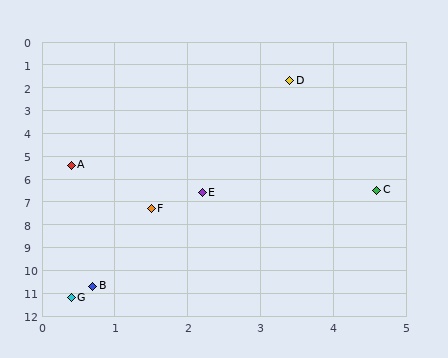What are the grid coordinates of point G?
Point G is at approximately (0.4, 11.2).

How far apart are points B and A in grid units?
Points B and A are about 5.3 grid units apart.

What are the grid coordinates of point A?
Point A is at approximately (0.4, 5.4).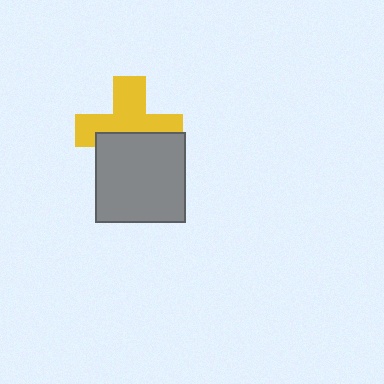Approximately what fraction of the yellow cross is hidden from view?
Roughly 42% of the yellow cross is hidden behind the gray rectangle.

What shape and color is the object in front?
The object in front is a gray rectangle.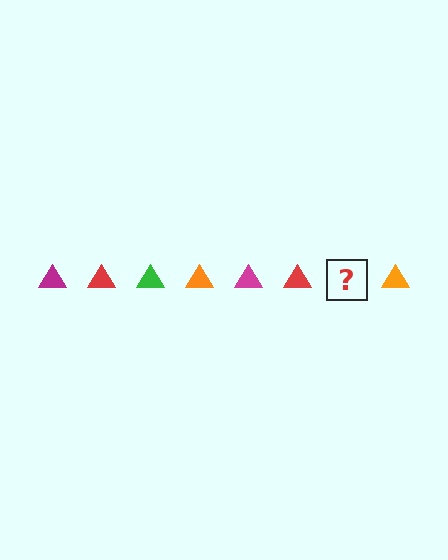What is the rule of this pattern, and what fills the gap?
The rule is that the pattern cycles through magenta, red, green, orange triangles. The gap should be filled with a green triangle.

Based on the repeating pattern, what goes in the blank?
The blank should be a green triangle.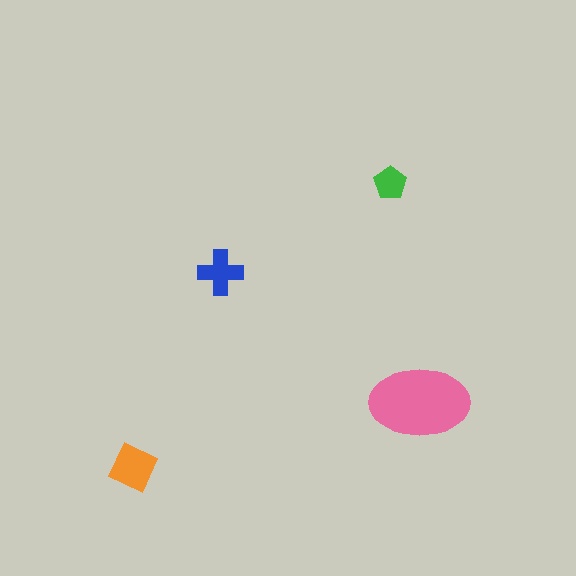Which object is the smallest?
The green pentagon.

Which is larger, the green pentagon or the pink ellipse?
The pink ellipse.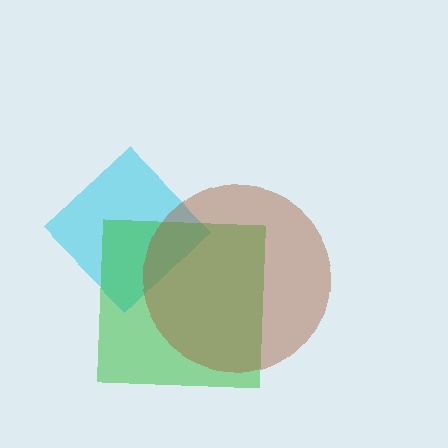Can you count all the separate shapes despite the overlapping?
Yes, there are 3 separate shapes.